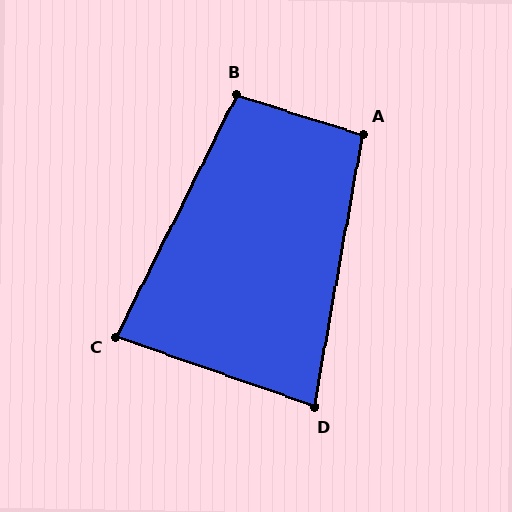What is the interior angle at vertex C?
Approximately 83 degrees (acute).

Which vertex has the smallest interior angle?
D, at approximately 81 degrees.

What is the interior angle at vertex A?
Approximately 97 degrees (obtuse).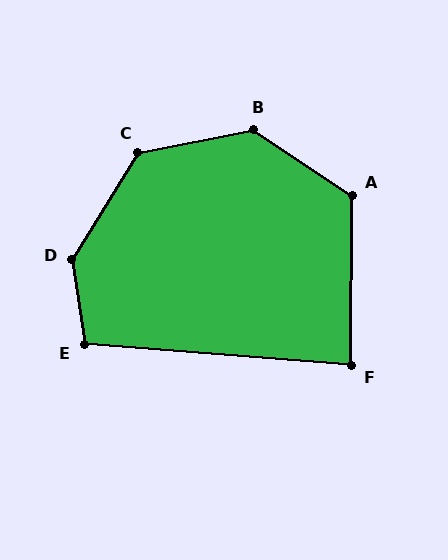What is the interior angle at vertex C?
Approximately 133 degrees (obtuse).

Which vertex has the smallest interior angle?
F, at approximately 86 degrees.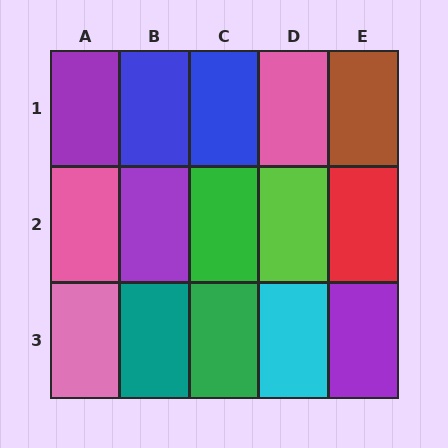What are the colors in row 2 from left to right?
Pink, purple, green, lime, red.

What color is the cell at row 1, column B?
Blue.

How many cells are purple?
3 cells are purple.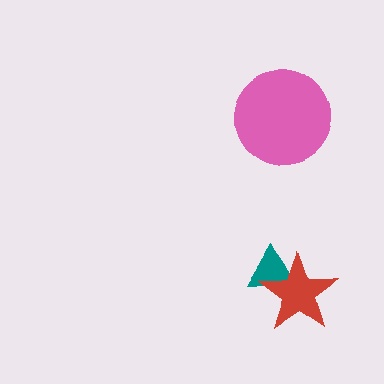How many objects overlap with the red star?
1 object overlaps with the red star.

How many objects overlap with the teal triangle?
1 object overlaps with the teal triangle.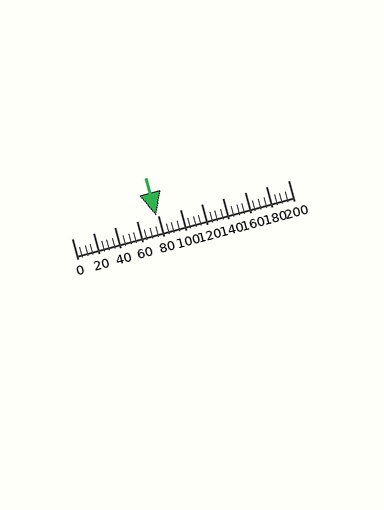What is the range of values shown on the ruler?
The ruler shows values from 0 to 200.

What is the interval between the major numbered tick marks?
The major tick marks are spaced 20 units apart.